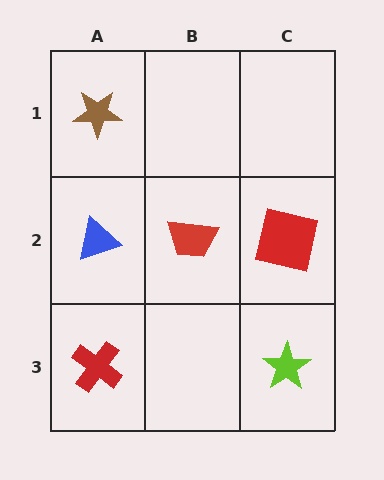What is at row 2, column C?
A red square.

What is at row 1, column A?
A brown star.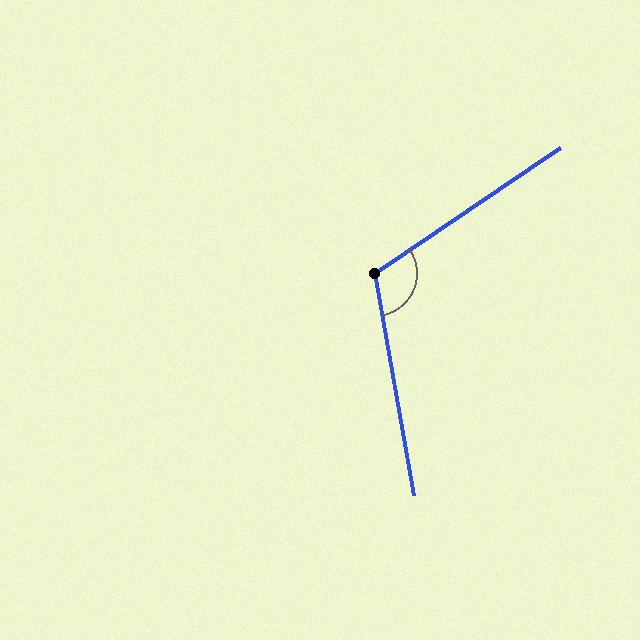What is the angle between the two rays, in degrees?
Approximately 114 degrees.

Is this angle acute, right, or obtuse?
It is obtuse.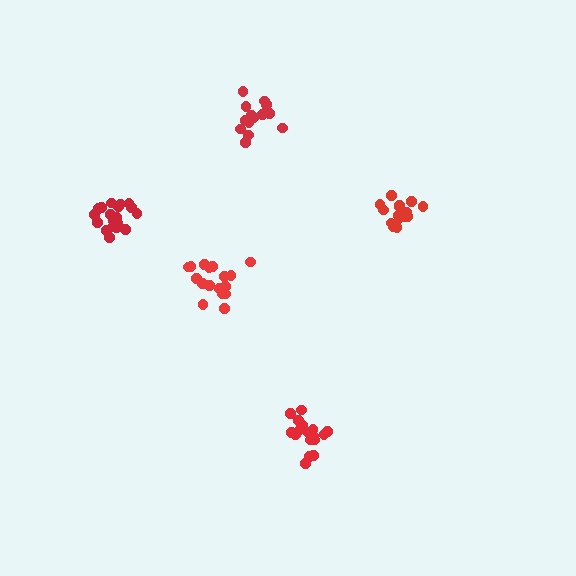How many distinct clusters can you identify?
There are 5 distinct clusters.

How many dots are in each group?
Group 1: 18 dots, Group 2: 15 dots, Group 3: 19 dots, Group 4: 16 dots, Group 5: 17 dots (85 total).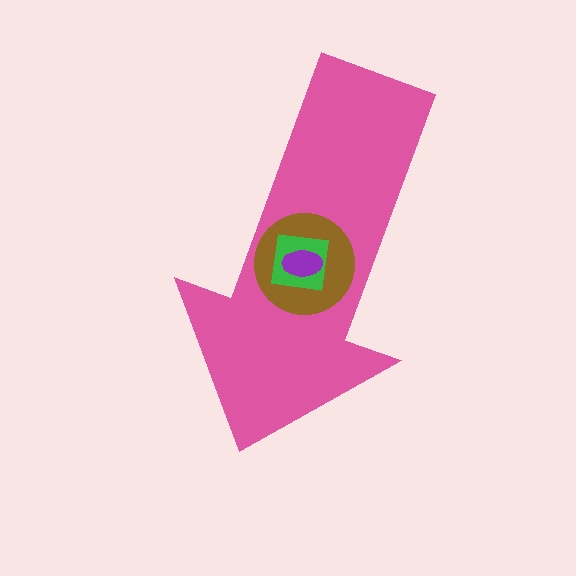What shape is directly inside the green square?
The purple ellipse.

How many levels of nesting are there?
4.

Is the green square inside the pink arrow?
Yes.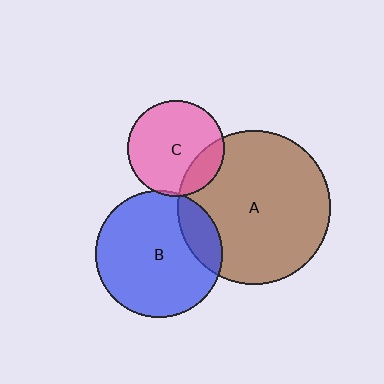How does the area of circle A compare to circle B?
Approximately 1.5 times.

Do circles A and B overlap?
Yes.